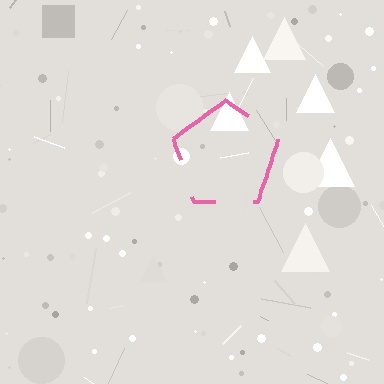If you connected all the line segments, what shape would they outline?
They would outline a pentagon.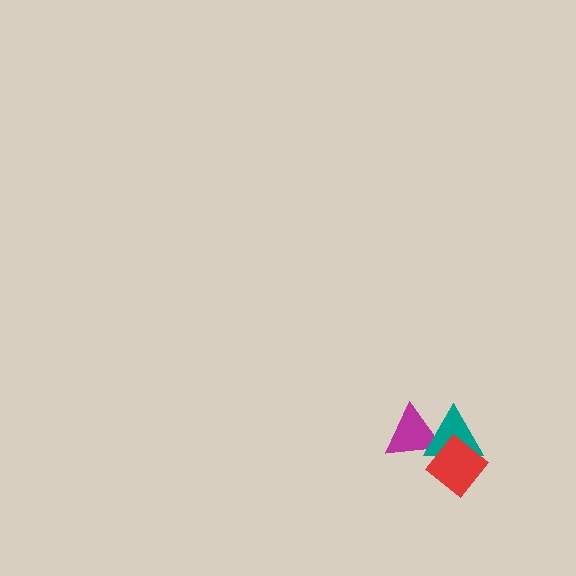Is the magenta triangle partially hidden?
Yes, it is partially covered by another shape.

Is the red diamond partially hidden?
No, no other shape covers it.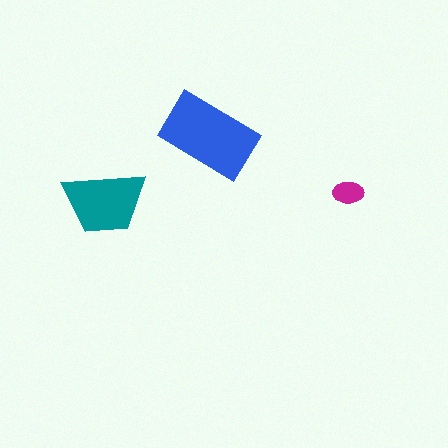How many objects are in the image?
There are 3 objects in the image.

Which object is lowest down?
The teal trapezoid is bottommost.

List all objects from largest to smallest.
The blue rectangle, the teal trapezoid, the magenta ellipse.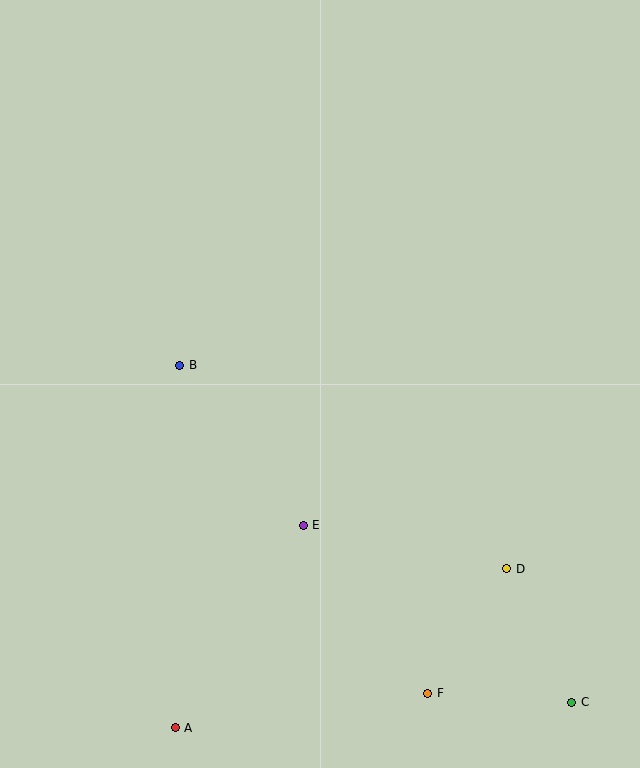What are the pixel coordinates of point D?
Point D is at (507, 569).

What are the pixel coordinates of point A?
Point A is at (175, 728).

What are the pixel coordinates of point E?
Point E is at (303, 525).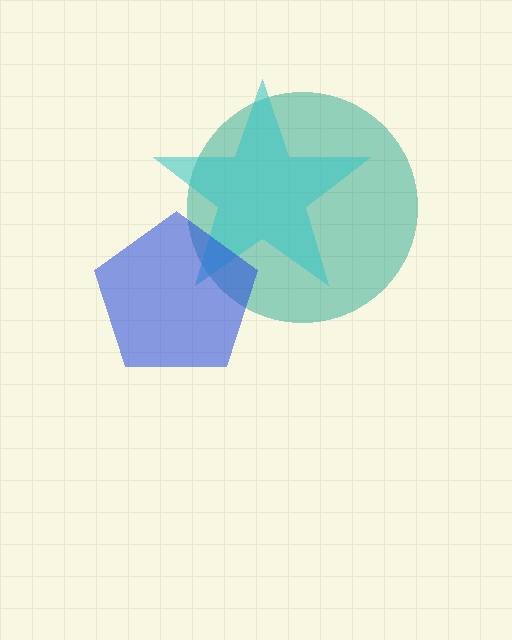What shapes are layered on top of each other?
The layered shapes are: a teal circle, a cyan star, a blue pentagon.